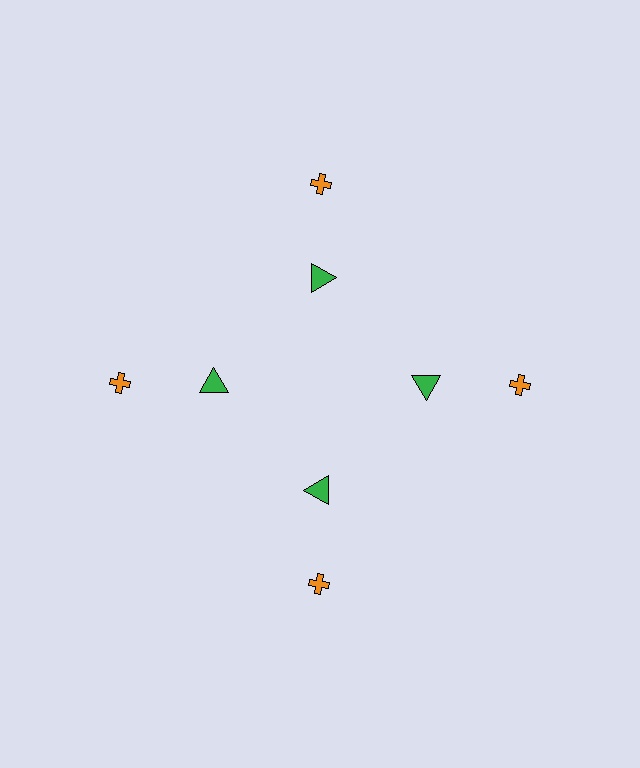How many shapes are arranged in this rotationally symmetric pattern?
There are 8 shapes, arranged in 4 groups of 2.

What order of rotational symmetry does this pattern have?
This pattern has 4-fold rotational symmetry.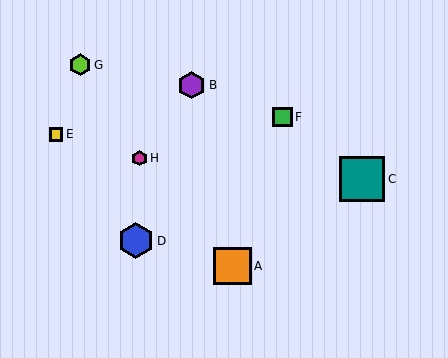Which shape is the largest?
The teal square (labeled C) is the largest.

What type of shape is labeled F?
Shape F is a green square.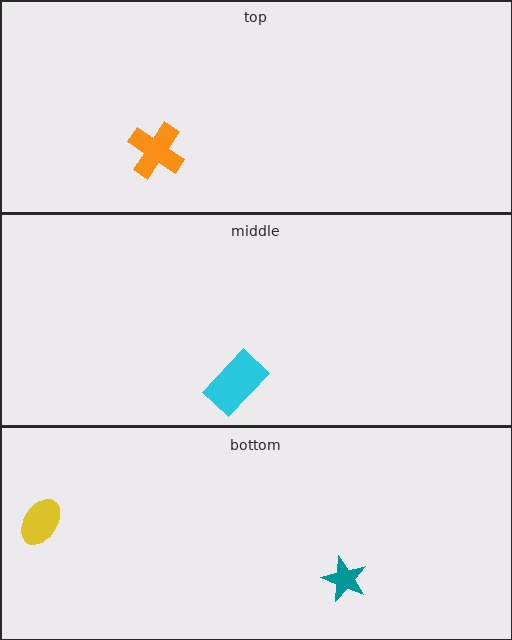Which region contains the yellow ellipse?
The bottom region.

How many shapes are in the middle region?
1.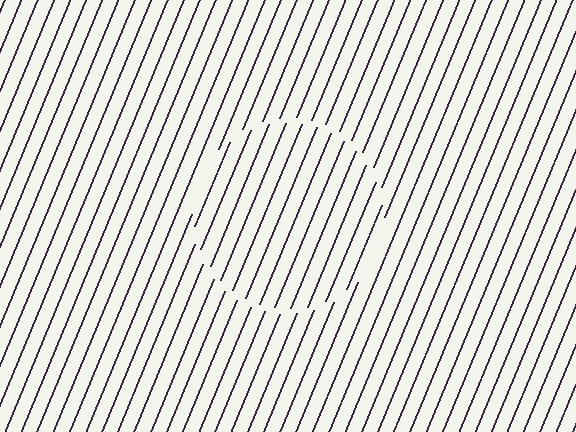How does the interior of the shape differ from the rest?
The interior of the shape contains the same grating, shifted by half a period — the contour is defined by the phase discontinuity where line-ends from the inner and outer gratings abut.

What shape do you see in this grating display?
An illusory circle. The interior of the shape contains the same grating, shifted by half a period — the contour is defined by the phase discontinuity where line-ends from the inner and outer gratings abut.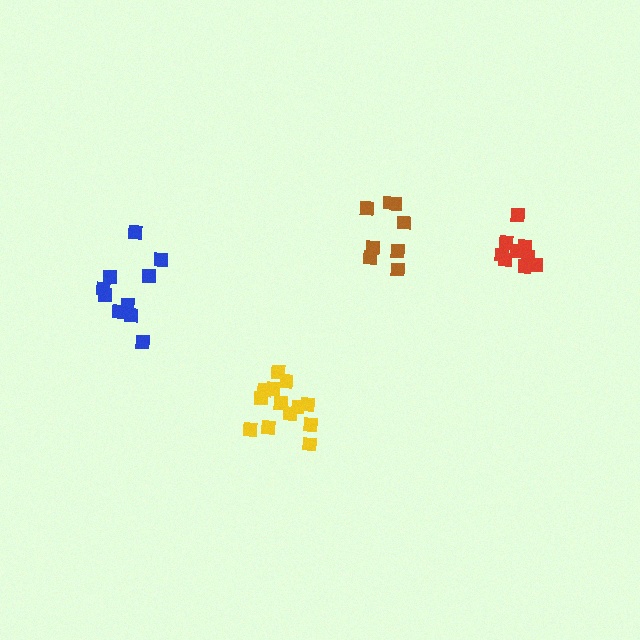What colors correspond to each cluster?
The clusters are colored: blue, red, brown, yellow.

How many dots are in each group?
Group 1: 10 dots, Group 2: 9 dots, Group 3: 8 dots, Group 4: 13 dots (40 total).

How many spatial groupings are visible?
There are 4 spatial groupings.